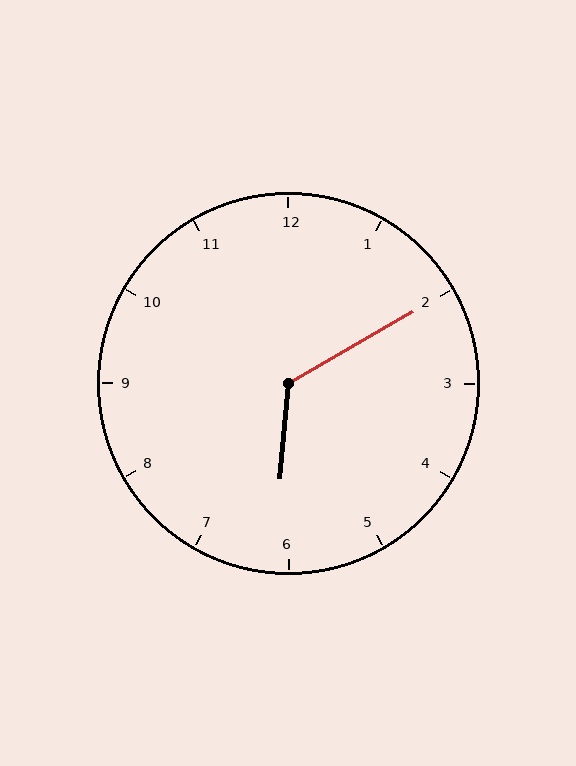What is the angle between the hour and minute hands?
Approximately 125 degrees.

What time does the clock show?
6:10.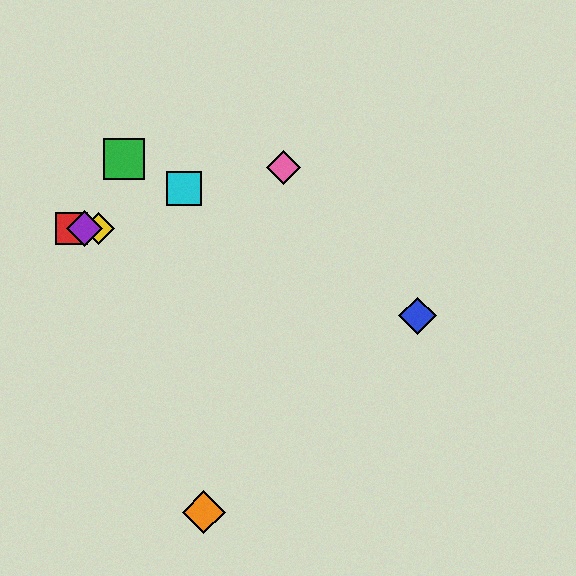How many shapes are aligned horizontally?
3 shapes (the red square, the yellow diamond, the purple diamond) are aligned horizontally.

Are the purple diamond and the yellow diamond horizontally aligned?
Yes, both are at y≈229.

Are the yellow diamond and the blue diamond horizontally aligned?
No, the yellow diamond is at y≈229 and the blue diamond is at y≈316.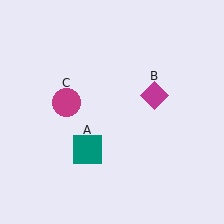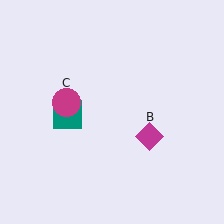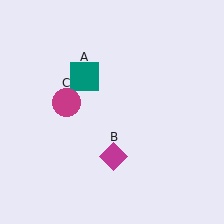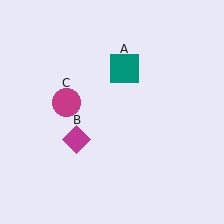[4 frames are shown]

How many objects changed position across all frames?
2 objects changed position: teal square (object A), magenta diamond (object B).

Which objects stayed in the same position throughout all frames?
Magenta circle (object C) remained stationary.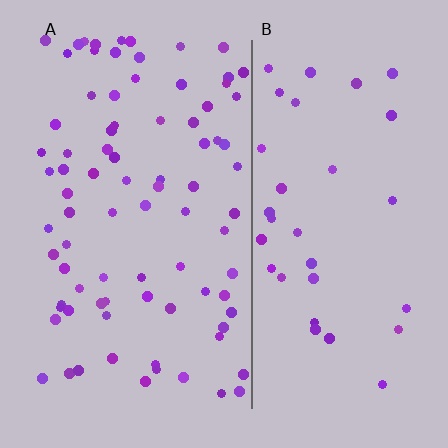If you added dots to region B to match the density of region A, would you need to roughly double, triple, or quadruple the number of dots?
Approximately double.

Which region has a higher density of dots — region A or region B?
A (the left).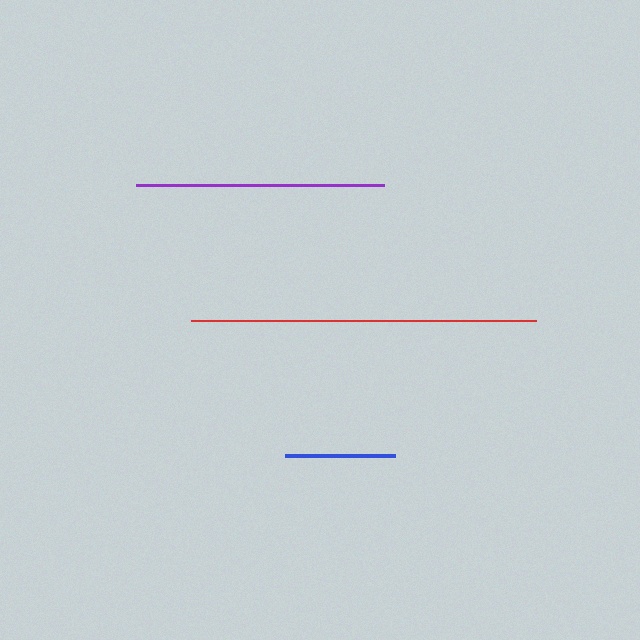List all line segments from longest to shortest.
From longest to shortest: red, purple, blue.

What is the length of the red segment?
The red segment is approximately 345 pixels long.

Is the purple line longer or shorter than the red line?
The red line is longer than the purple line.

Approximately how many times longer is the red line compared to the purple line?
The red line is approximately 1.4 times the length of the purple line.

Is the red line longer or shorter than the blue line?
The red line is longer than the blue line.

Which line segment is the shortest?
The blue line is the shortest at approximately 110 pixels.